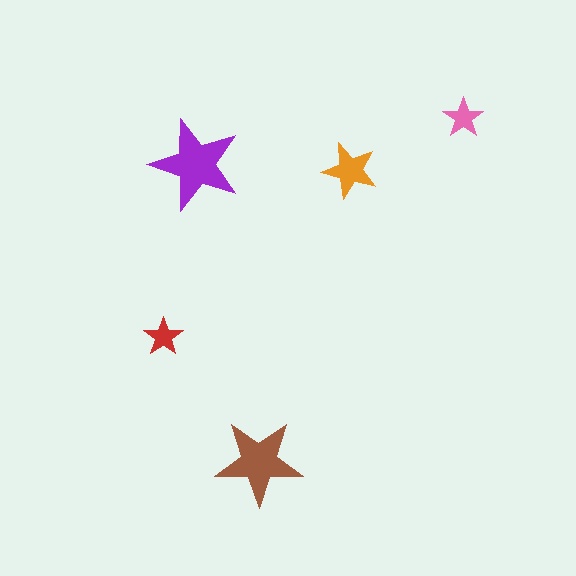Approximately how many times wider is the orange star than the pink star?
About 1.5 times wider.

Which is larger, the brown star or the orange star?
The brown one.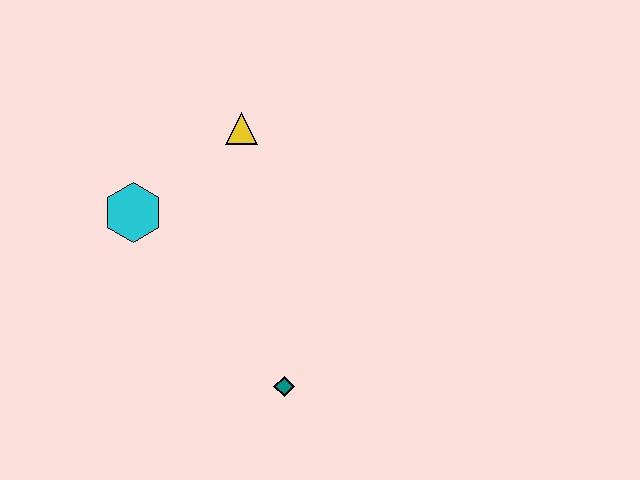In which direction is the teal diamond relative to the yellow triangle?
The teal diamond is below the yellow triangle.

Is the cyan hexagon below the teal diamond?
No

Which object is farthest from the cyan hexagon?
The teal diamond is farthest from the cyan hexagon.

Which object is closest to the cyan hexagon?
The yellow triangle is closest to the cyan hexagon.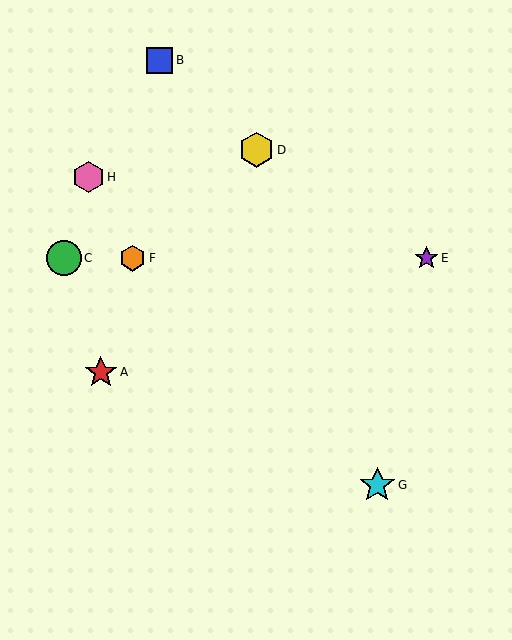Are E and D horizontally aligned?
No, E is at y≈258 and D is at y≈150.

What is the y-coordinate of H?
Object H is at y≈177.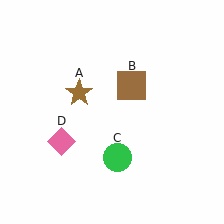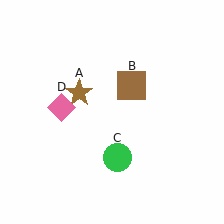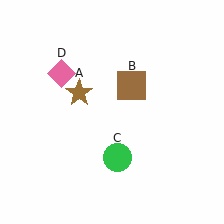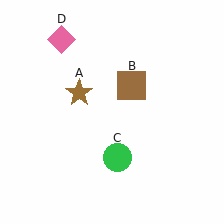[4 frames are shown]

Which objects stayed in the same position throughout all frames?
Brown star (object A) and brown square (object B) and green circle (object C) remained stationary.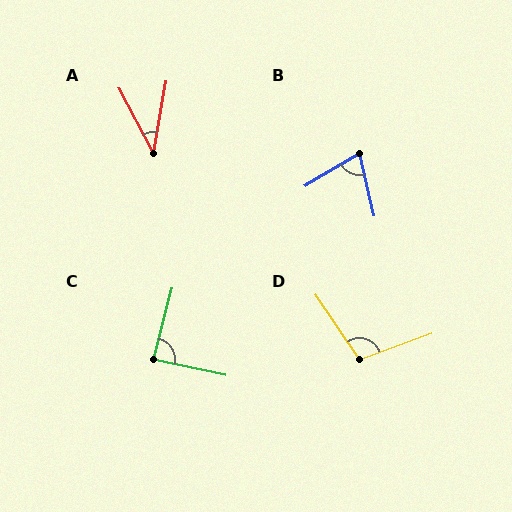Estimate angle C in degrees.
Approximately 87 degrees.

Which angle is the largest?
D, at approximately 104 degrees.